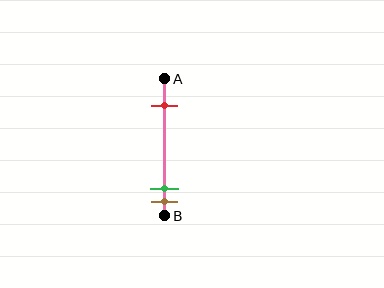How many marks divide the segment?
There are 3 marks dividing the segment.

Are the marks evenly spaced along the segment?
No, the marks are not evenly spaced.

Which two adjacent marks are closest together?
The green and brown marks are the closest adjacent pair.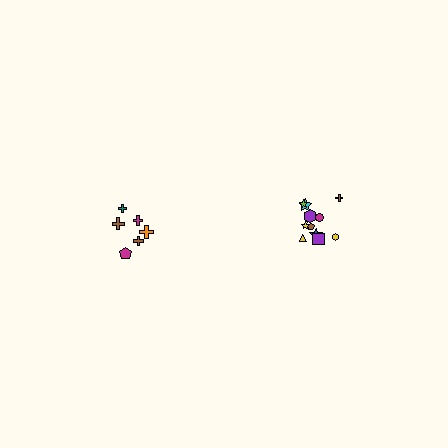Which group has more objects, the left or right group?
The right group.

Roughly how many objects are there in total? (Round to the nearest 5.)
Roughly 20 objects in total.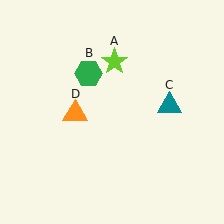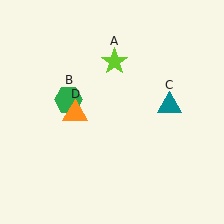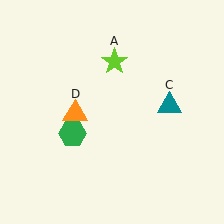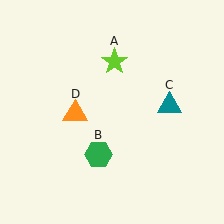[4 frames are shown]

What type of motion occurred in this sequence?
The green hexagon (object B) rotated counterclockwise around the center of the scene.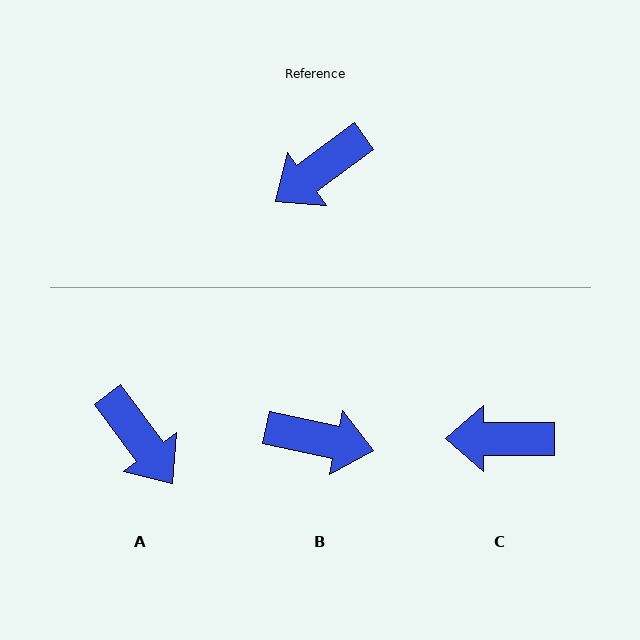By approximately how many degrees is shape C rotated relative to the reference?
Approximately 36 degrees clockwise.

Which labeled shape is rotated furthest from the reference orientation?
B, about 131 degrees away.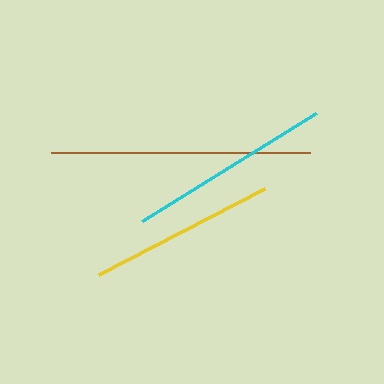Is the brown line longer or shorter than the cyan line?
The brown line is longer than the cyan line.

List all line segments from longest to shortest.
From longest to shortest: brown, cyan, yellow.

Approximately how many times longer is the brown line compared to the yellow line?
The brown line is approximately 1.4 times the length of the yellow line.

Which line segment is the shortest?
The yellow line is the shortest at approximately 187 pixels.